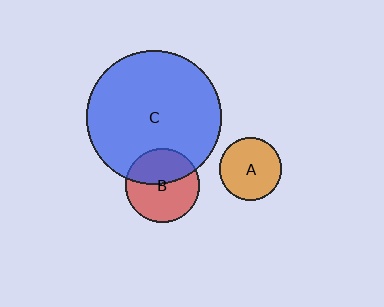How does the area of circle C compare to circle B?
Approximately 3.3 times.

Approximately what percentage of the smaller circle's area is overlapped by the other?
Approximately 45%.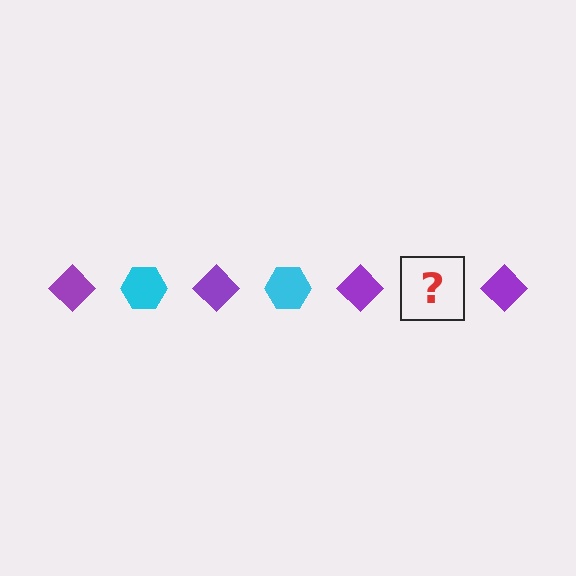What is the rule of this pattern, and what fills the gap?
The rule is that the pattern alternates between purple diamond and cyan hexagon. The gap should be filled with a cyan hexagon.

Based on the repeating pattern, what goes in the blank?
The blank should be a cyan hexagon.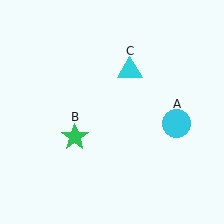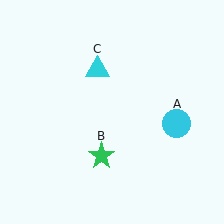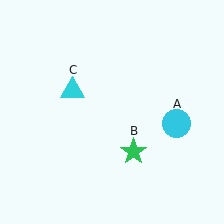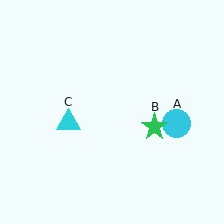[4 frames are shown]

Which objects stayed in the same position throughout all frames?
Cyan circle (object A) remained stationary.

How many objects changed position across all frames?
2 objects changed position: green star (object B), cyan triangle (object C).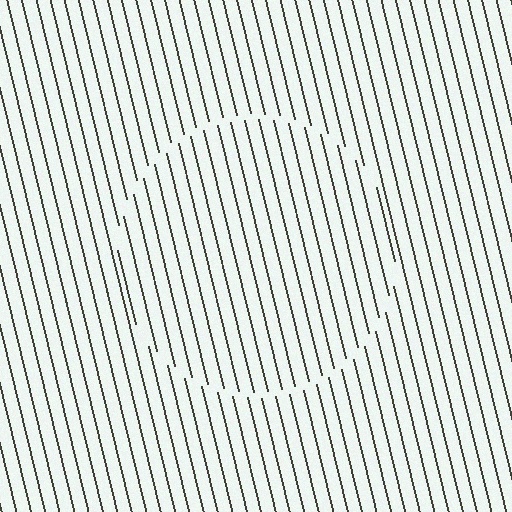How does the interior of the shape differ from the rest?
The interior of the shape contains the same grating, shifted by half a period — the contour is defined by the phase discontinuity where line-ends from the inner and outer gratings abut.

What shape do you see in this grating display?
An illusory circle. The interior of the shape contains the same grating, shifted by half a period — the contour is defined by the phase discontinuity where line-ends from the inner and outer gratings abut.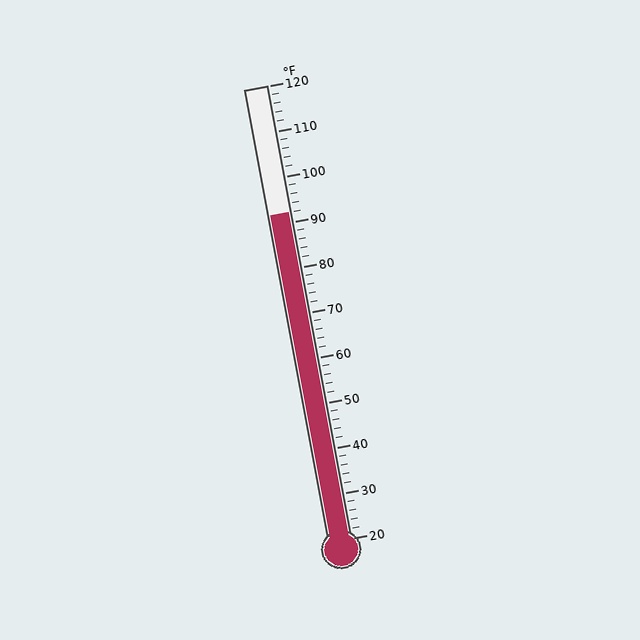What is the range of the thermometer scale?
The thermometer scale ranges from 20°F to 120°F.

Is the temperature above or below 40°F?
The temperature is above 40°F.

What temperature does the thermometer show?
The thermometer shows approximately 92°F.